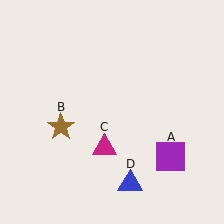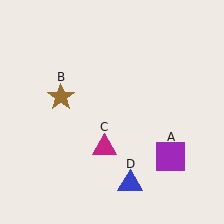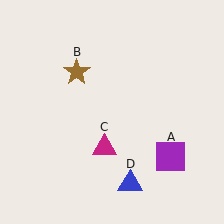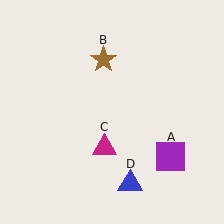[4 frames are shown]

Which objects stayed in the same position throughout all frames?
Purple square (object A) and magenta triangle (object C) and blue triangle (object D) remained stationary.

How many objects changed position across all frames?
1 object changed position: brown star (object B).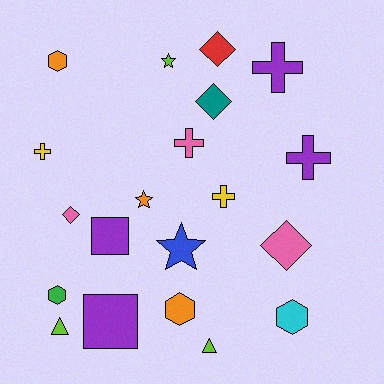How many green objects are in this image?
There is 1 green object.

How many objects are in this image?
There are 20 objects.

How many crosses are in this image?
There are 5 crosses.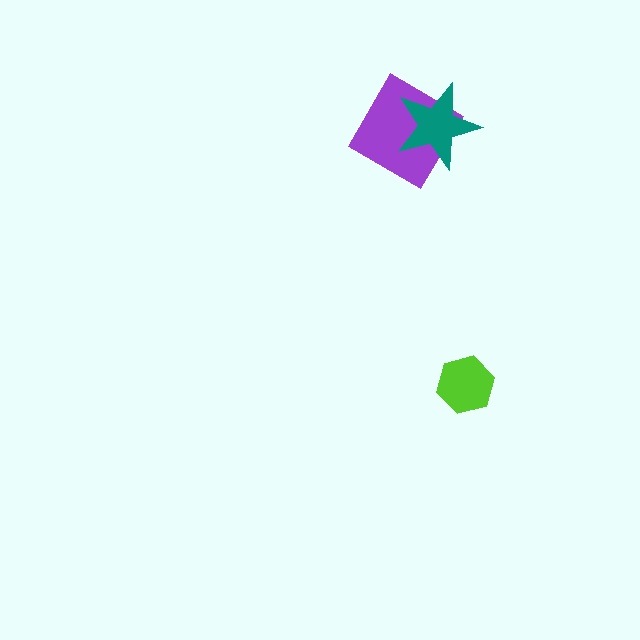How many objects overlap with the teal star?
1 object overlaps with the teal star.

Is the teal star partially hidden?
No, no other shape covers it.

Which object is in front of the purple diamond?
The teal star is in front of the purple diamond.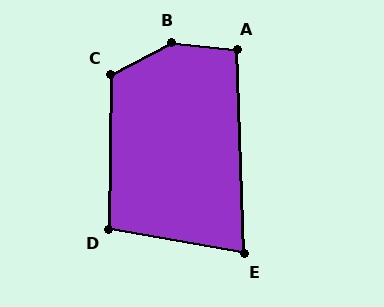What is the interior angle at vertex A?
Approximately 99 degrees (obtuse).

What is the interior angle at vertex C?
Approximately 119 degrees (obtuse).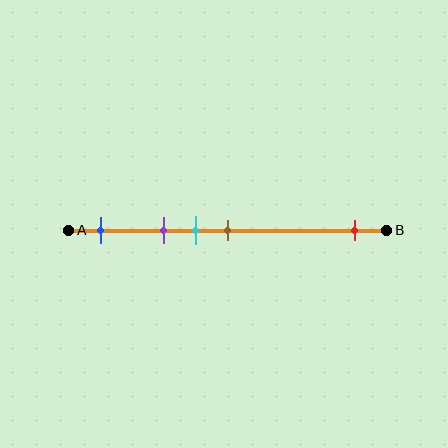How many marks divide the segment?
There are 5 marks dividing the segment.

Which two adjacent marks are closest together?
The cyan and brown marks are the closest adjacent pair.